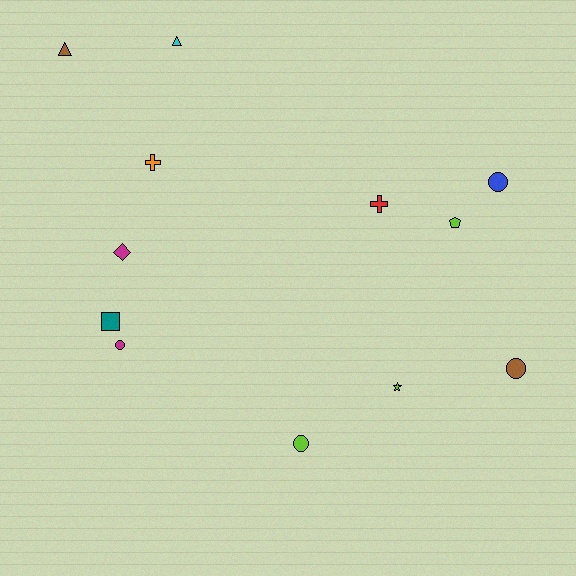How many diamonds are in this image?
There is 1 diamond.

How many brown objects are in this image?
There are 2 brown objects.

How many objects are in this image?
There are 12 objects.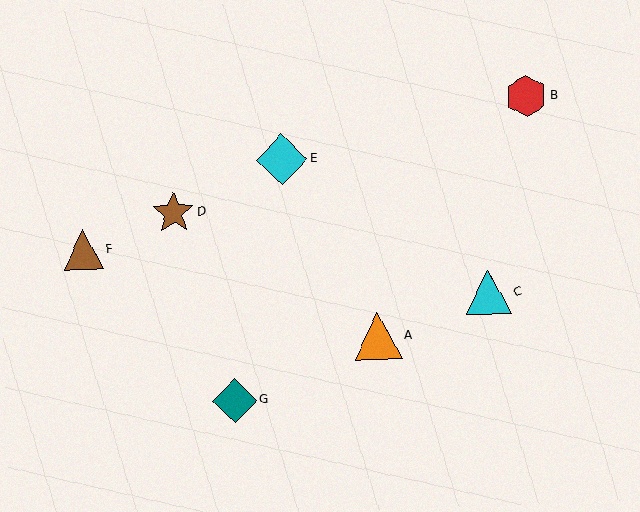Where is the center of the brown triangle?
The center of the brown triangle is at (83, 250).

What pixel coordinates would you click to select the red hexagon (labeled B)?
Click at (526, 96) to select the red hexagon B.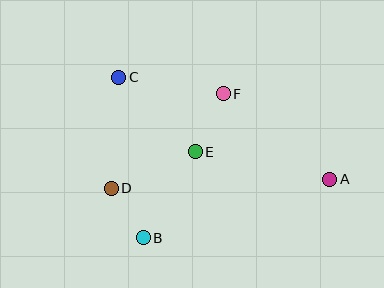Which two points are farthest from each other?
Points A and C are farthest from each other.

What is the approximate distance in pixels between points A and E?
The distance between A and E is approximately 137 pixels.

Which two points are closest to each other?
Points B and D are closest to each other.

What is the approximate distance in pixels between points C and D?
The distance between C and D is approximately 111 pixels.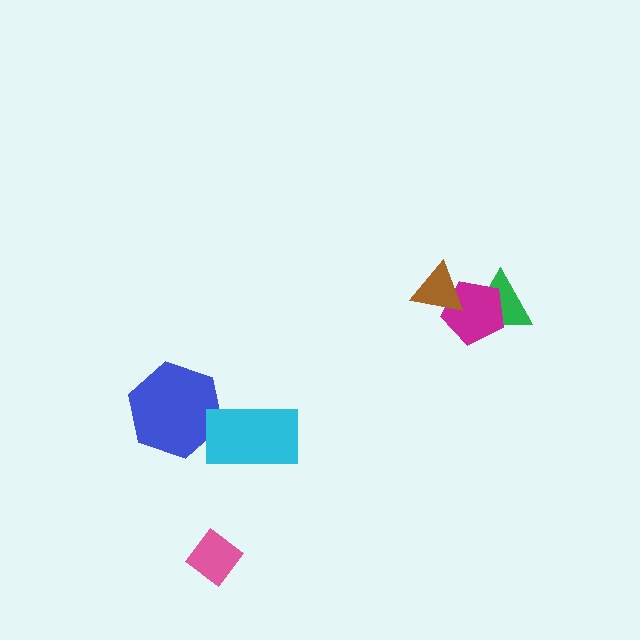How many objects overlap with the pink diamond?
0 objects overlap with the pink diamond.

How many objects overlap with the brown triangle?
1 object overlaps with the brown triangle.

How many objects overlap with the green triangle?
1 object overlaps with the green triangle.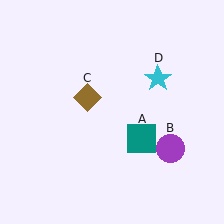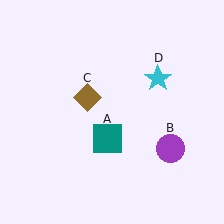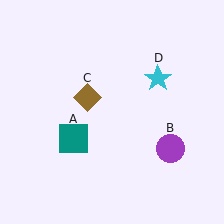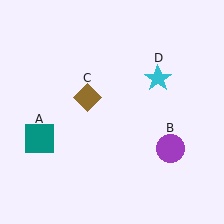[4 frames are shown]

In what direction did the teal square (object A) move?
The teal square (object A) moved left.